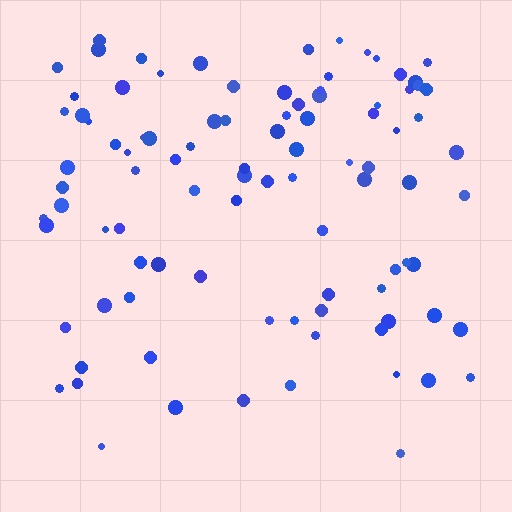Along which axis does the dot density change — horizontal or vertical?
Vertical.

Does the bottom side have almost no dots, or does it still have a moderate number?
Still a moderate number, just noticeably fewer than the top.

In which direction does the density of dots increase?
From bottom to top, with the top side densest.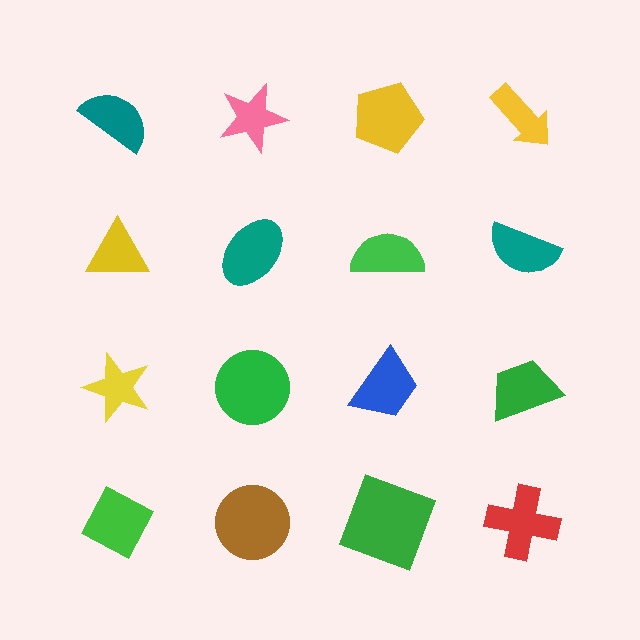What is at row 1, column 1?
A teal semicircle.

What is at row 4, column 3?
A green square.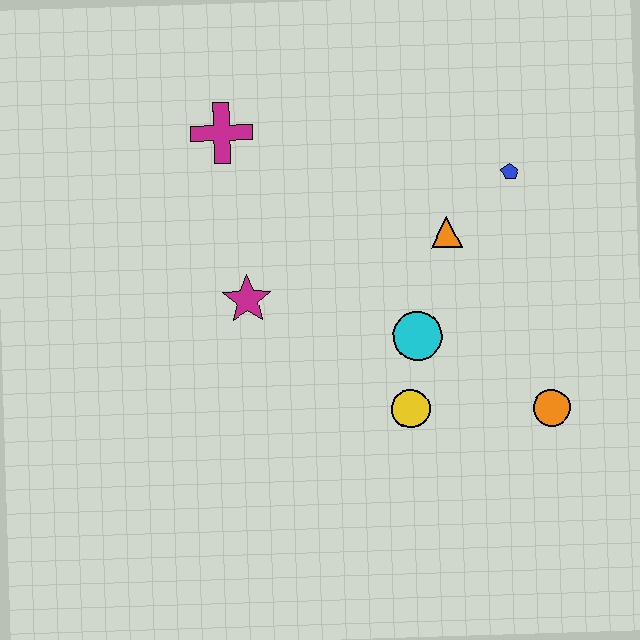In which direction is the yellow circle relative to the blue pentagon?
The yellow circle is below the blue pentagon.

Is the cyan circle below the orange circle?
No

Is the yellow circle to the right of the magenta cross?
Yes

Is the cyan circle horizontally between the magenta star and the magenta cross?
No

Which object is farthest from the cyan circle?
The magenta cross is farthest from the cyan circle.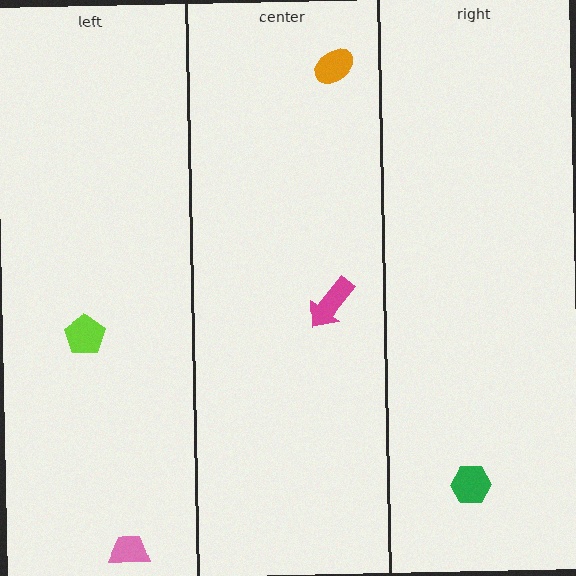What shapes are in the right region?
The green hexagon.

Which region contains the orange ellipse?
The center region.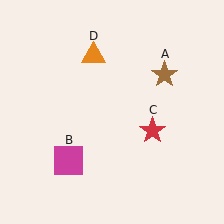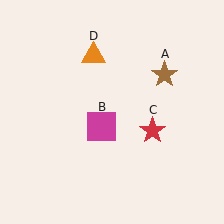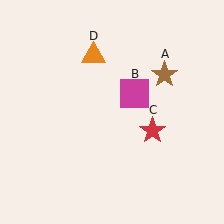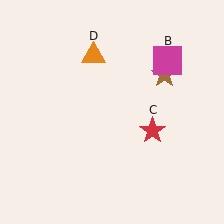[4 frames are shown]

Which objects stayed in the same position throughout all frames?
Brown star (object A) and red star (object C) and orange triangle (object D) remained stationary.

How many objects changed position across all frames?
1 object changed position: magenta square (object B).